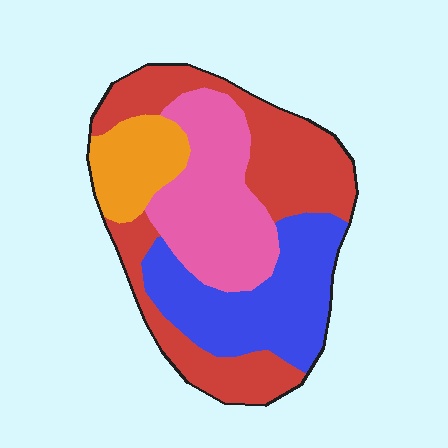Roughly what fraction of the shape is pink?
Pink covers 26% of the shape.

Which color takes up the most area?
Red, at roughly 35%.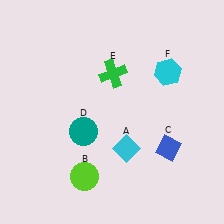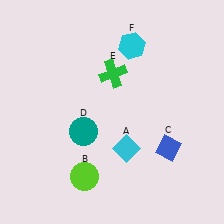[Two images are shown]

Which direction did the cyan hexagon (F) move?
The cyan hexagon (F) moved left.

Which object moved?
The cyan hexagon (F) moved left.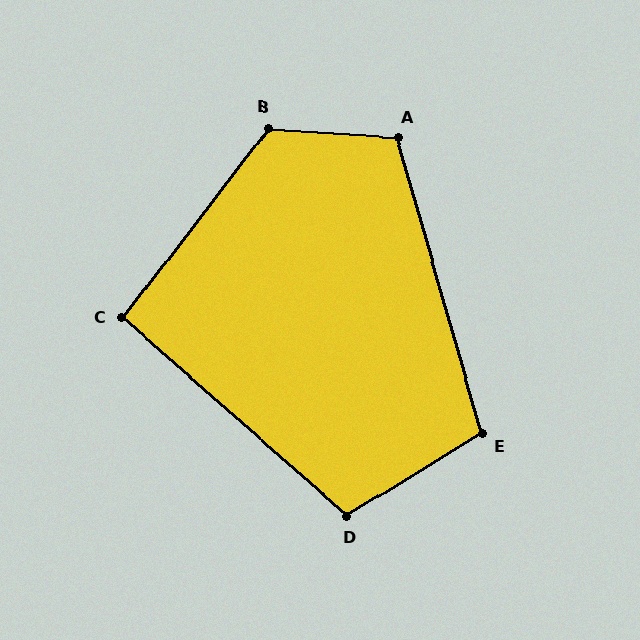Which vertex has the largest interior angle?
B, at approximately 124 degrees.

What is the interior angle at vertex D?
Approximately 107 degrees (obtuse).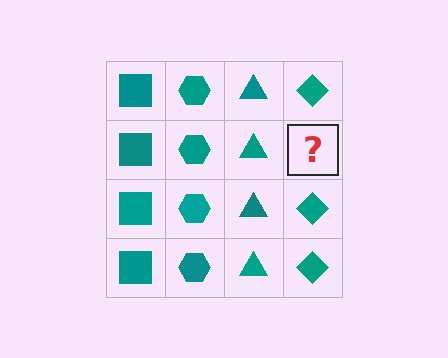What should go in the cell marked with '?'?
The missing cell should contain a teal diamond.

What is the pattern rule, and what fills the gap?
The rule is that each column has a consistent shape. The gap should be filled with a teal diamond.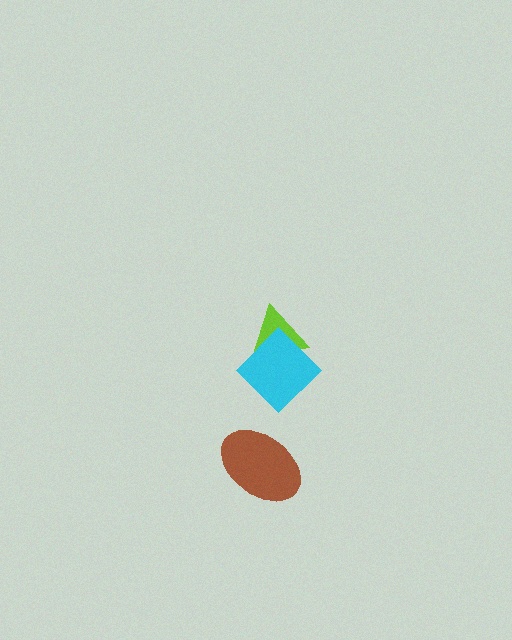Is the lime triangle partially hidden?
Yes, it is partially covered by another shape.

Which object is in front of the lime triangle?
The cyan diamond is in front of the lime triangle.